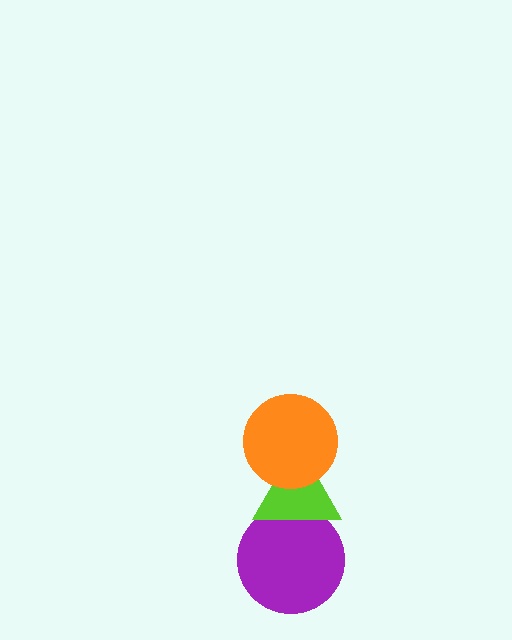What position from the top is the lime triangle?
The lime triangle is 2nd from the top.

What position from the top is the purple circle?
The purple circle is 3rd from the top.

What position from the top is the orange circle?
The orange circle is 1st from the top.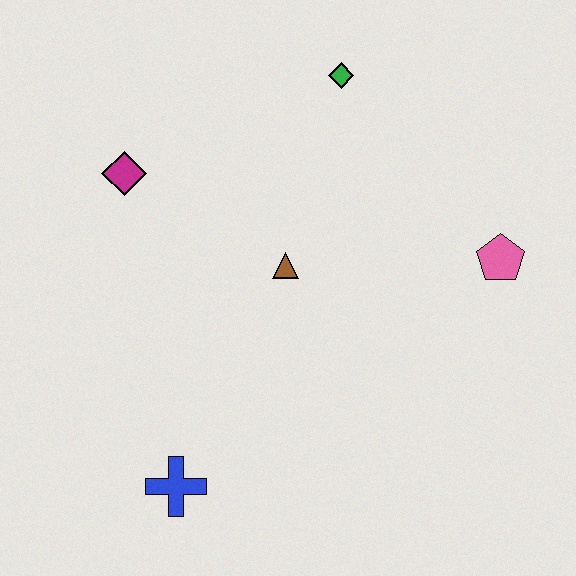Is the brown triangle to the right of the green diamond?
No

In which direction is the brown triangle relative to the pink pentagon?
The brown triangle is to the left of the pink pentagon.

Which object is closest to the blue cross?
The brown triangle is closest to the blue cross.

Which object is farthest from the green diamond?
The blue cross is farthest from the green diamond.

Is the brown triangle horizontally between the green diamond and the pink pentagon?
No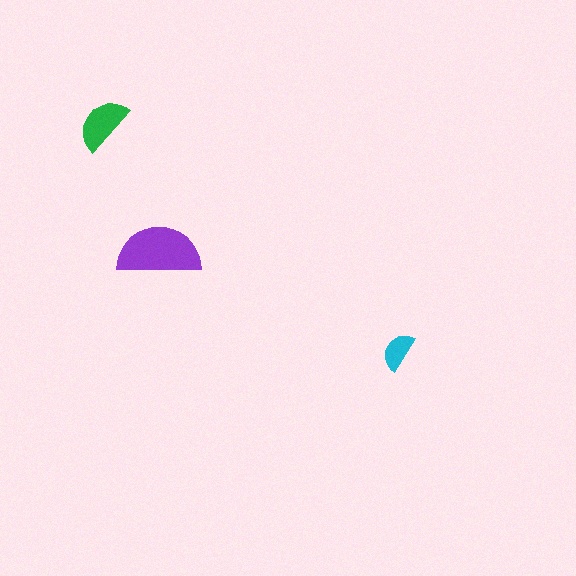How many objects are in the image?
There are 3 objects in the image.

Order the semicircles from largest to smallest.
the purple one, the green one, the cyan one.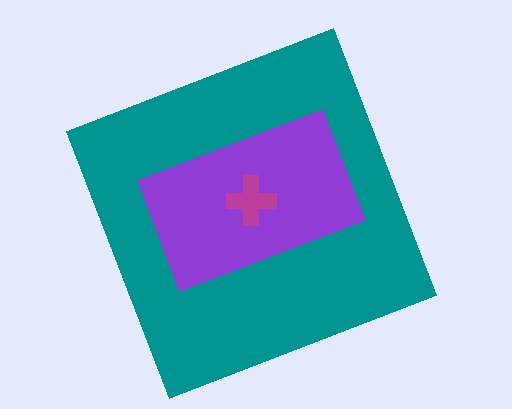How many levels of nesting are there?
3.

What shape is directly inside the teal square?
The purple rectangle.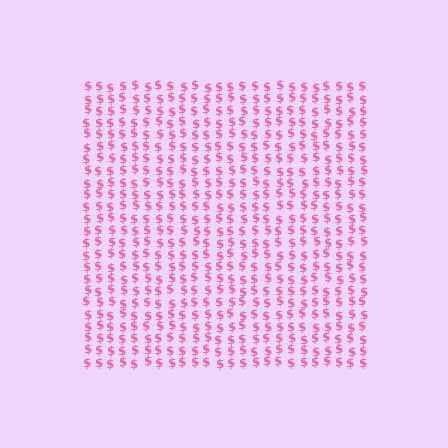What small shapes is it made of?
It is made of small dollar signs.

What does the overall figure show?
The overall figure shows a square.